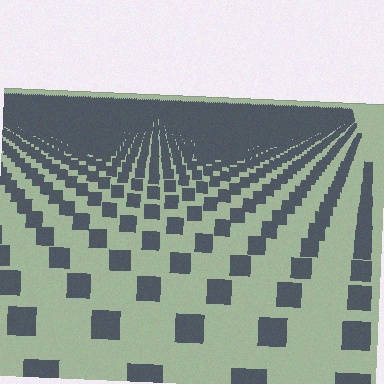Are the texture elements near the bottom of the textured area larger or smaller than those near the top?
Larger. Near the bottom, elements are closer to the viewer and appear at a bigger on-screen size.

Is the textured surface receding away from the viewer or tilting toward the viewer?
The surface is receding away from the viewer. Texture elements get smaller and denser toward the top.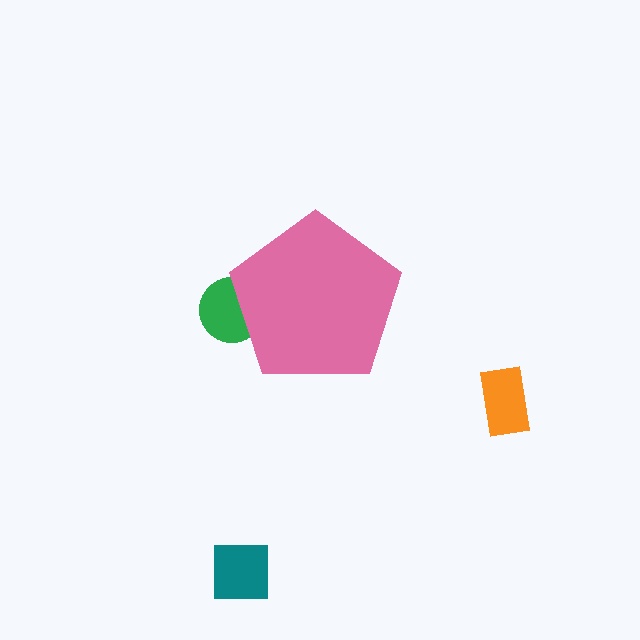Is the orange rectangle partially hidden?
No, the orange rectangle is fully visible.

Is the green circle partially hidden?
Yes, the green circle is partially hidden behind the pink pentagon.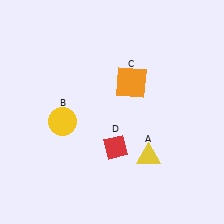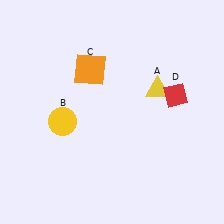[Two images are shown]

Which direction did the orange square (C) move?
The orange square (C) moved left.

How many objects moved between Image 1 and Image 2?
3 objects moved between the two images.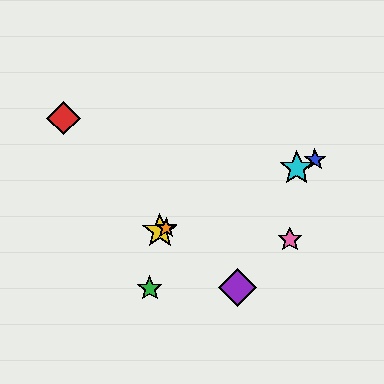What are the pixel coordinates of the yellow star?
The yellow star is at (160, 231).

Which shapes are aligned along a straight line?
The blue star, the yellow star, the orange star, the cyan star are aligned along a straight line.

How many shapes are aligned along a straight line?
4 shapes (the blue star, the yellow star, the orange star, the cyan star) are aligned along a straight line.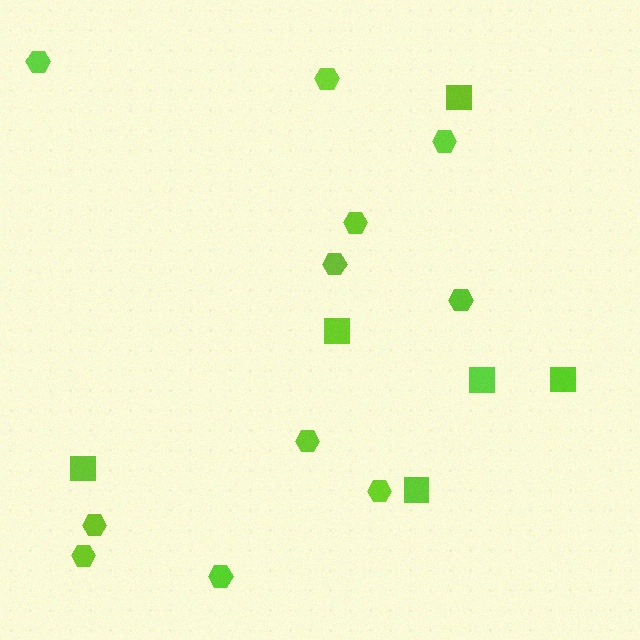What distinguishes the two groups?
There are 2 groups: one group of hexagons (11) and one group of squares (6).